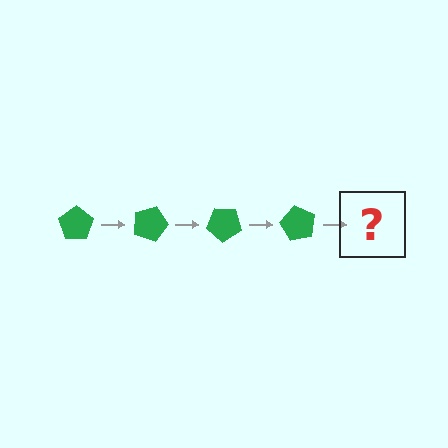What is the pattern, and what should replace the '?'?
The pattern is that the pentagon rotates 20 degrees each step. The '?' should be a green pentagon rotated 80 degrees.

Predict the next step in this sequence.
The next step is a green pentagon rotated 80 degrees.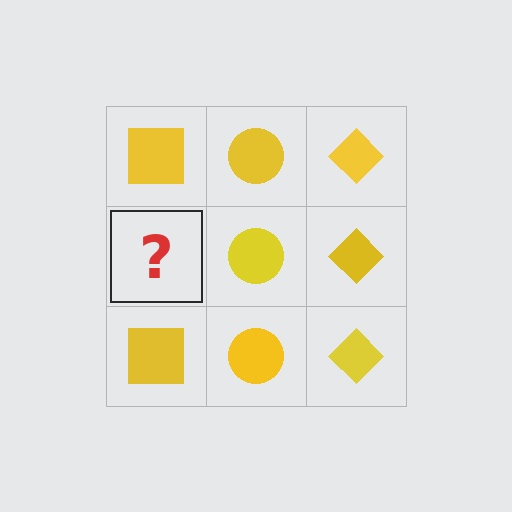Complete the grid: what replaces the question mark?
The question mark should be replaced with a yellow square.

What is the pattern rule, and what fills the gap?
The rule is that each column has a consistent shape. The gap should be filled with a yellow square.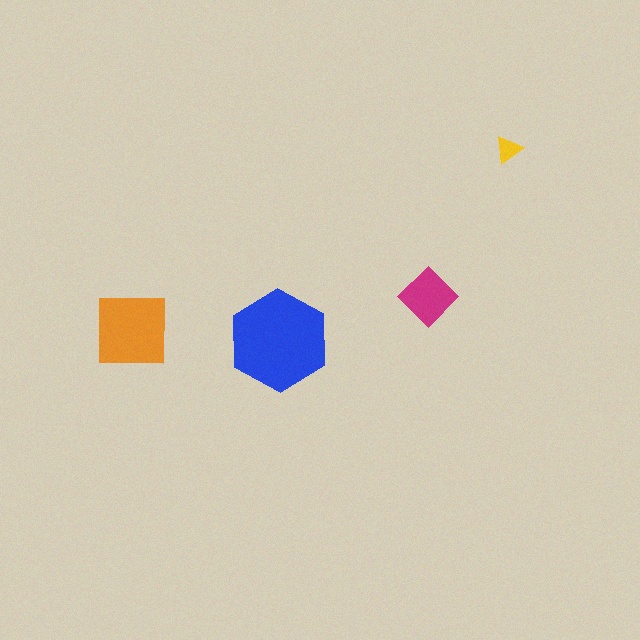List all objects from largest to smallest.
The blue hexagon, the orange square, the magenta diamond, the yellow triangle.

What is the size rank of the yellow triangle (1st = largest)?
4th.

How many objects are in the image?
There are 4 objects in the image.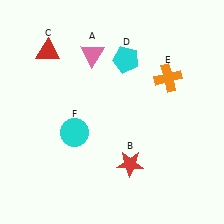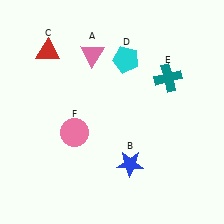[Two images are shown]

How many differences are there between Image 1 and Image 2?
There are 3 differences between the two images.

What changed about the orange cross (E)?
In Image 1, E is orange. In Image 2, it changed to teal.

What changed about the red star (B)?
In Image 1, B is red. In Image 2, it changed to blue.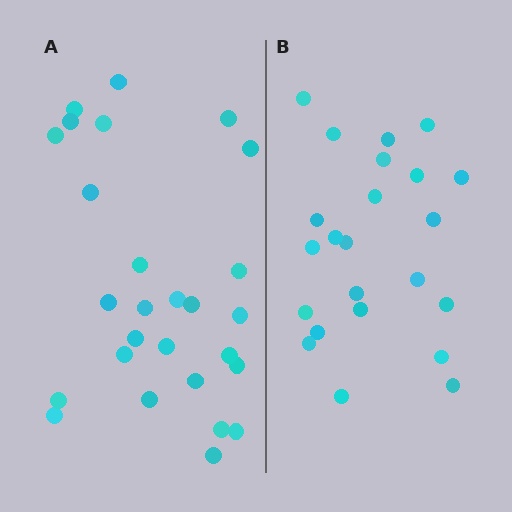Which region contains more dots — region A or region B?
Region A (the left region) has more dots.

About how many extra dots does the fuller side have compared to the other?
Region A has about 4 more dots than region B.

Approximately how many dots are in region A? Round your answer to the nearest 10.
About 30 dots. (The exact count is 27, which rounds to 30.)